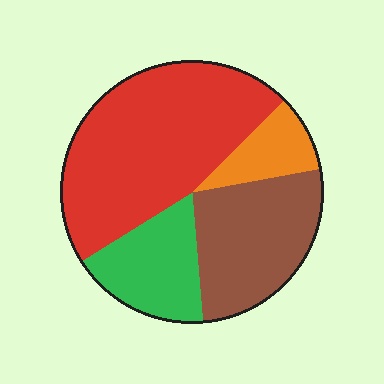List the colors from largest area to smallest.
From largest to smallest: red, brown, green, orange.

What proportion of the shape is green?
Green takes up about one sixth (1/6) of the shape.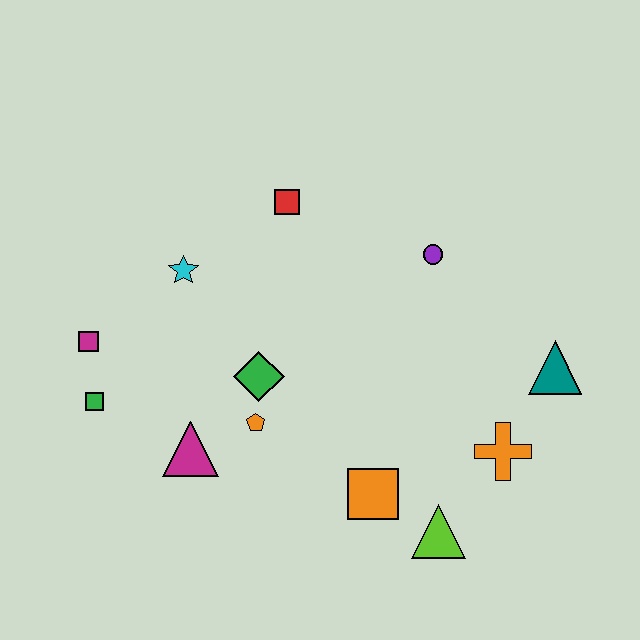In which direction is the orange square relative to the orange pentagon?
The orange square is to the right of the orange pentagon.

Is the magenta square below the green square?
No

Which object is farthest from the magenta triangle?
The teal triangle is farthest from the magenta triangle.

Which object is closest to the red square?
The cyan star is closest to the red square.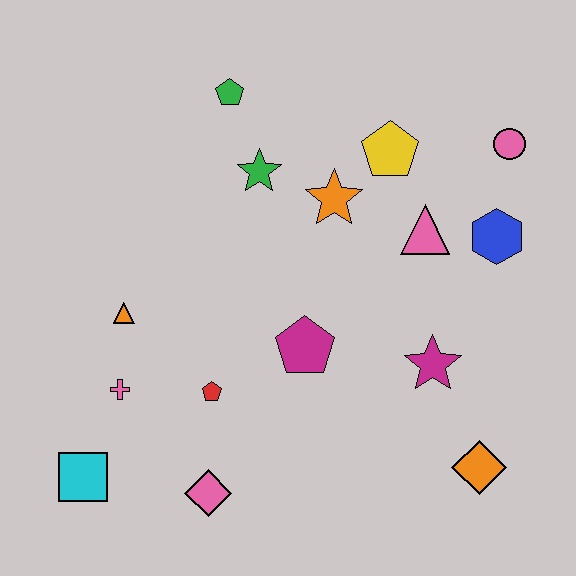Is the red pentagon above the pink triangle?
No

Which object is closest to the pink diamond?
The red pentagon is closest to the pink diamond.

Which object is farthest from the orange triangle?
The pink circle is farthest from the orange triangle.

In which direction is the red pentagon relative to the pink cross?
The red pentagon is to the right of the pink cross.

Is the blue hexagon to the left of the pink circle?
Yes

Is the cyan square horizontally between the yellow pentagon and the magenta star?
No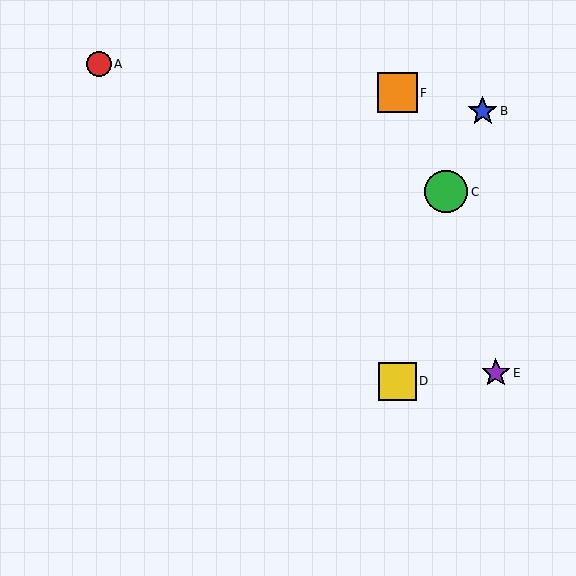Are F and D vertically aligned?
Yes, both are at x≈397.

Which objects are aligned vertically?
Objects D, F are aligned vertically.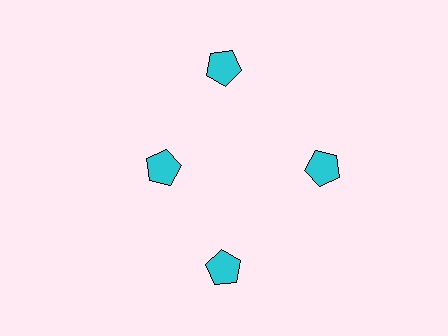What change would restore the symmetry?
The symmetry would be restored by moving it outward, back onto the ring so that all 4 pentagons sit at equal angles and equal distance from the center.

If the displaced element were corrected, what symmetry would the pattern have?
It would have 4-fold rotational symmetry — the pattern would map onto itself every 90 degrees.